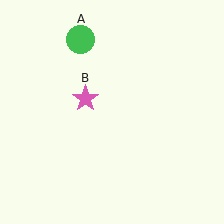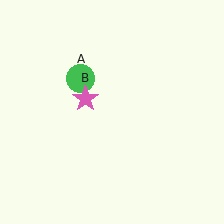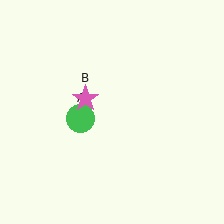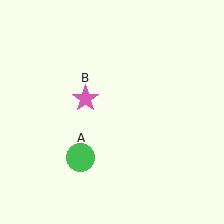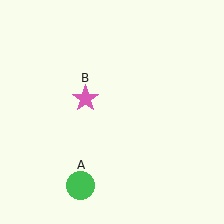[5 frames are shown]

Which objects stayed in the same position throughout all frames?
Pink star (object B) remained stationary.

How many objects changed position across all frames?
1 object changed position: green circle (object A).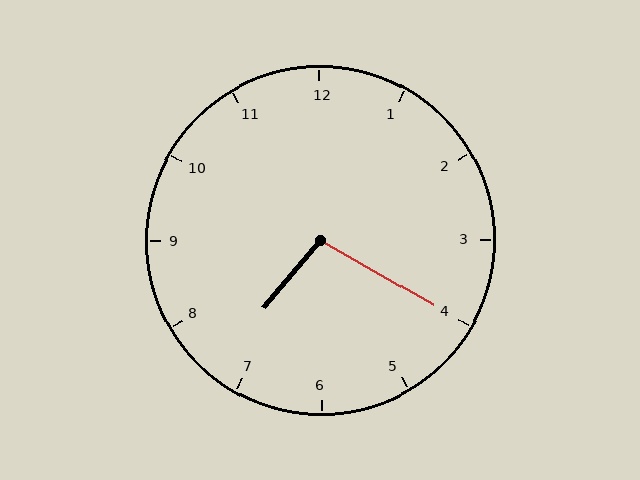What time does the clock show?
7:20.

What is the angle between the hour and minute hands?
Approximately 100 degrees.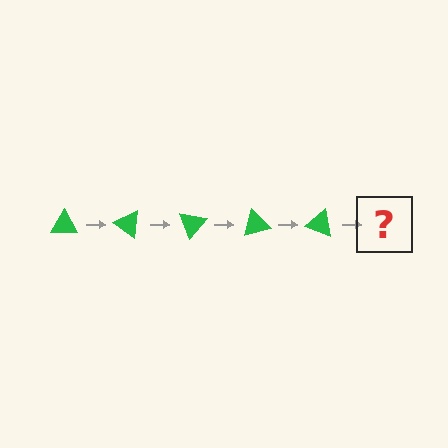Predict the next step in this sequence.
The next step is a green triangle rotated 175 degrees.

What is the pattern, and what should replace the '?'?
The pattern is that the triangle rotates 35 degrees each step. The '?' should be a green triangle rotated 175 degrees.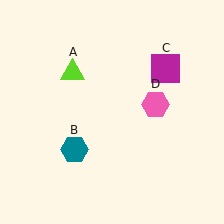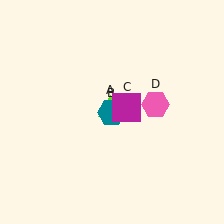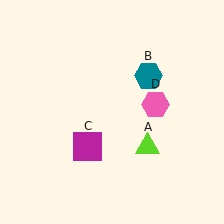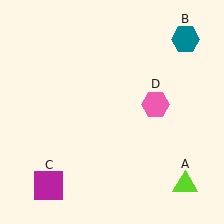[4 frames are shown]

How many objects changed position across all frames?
3 objects changed position: lime triangle (object A), teal hexagon (object B), magenta square (object C).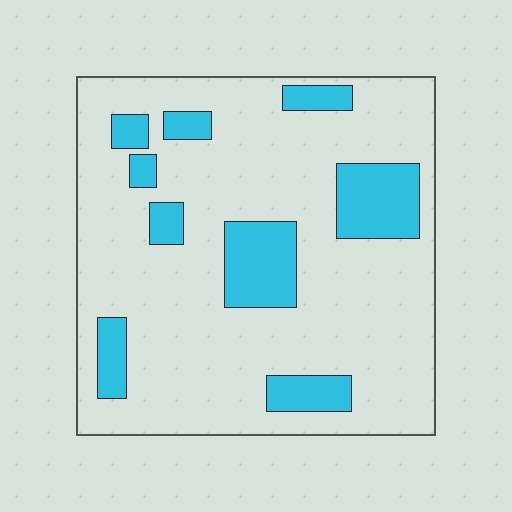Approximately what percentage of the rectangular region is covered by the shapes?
Approximately 20%.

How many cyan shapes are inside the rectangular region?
9.